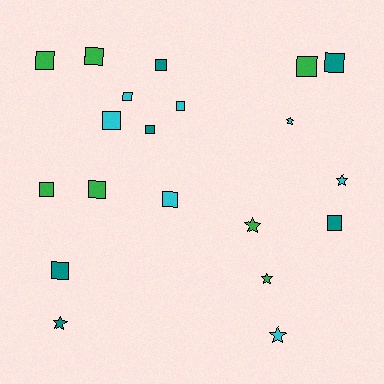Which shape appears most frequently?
Square, with 14 objects.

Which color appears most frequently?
Cyan, with 7 objects.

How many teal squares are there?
There are 5 teal squares.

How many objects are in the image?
There are 20 objects.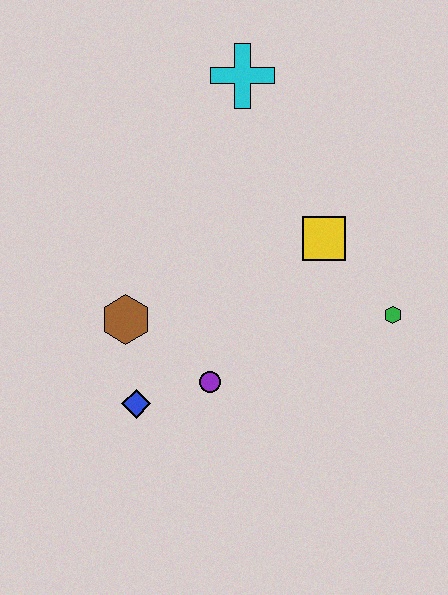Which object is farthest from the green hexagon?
The cyan cross is farthest from the green hexagon.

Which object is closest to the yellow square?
The green hexagon is closest to the yellow square.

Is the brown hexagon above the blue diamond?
Yes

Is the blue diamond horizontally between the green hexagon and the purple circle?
No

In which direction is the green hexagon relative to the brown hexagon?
The green hexagon is to the right of the brown hexagon.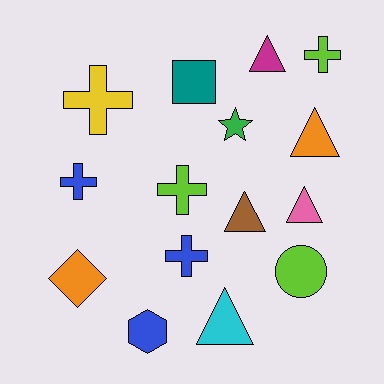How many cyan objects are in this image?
There is 1 cyan object.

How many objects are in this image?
There are 15 objects.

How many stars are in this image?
There is 1 star.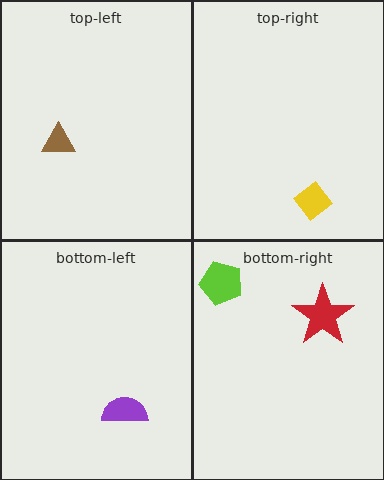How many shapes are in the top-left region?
1.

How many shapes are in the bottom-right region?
2.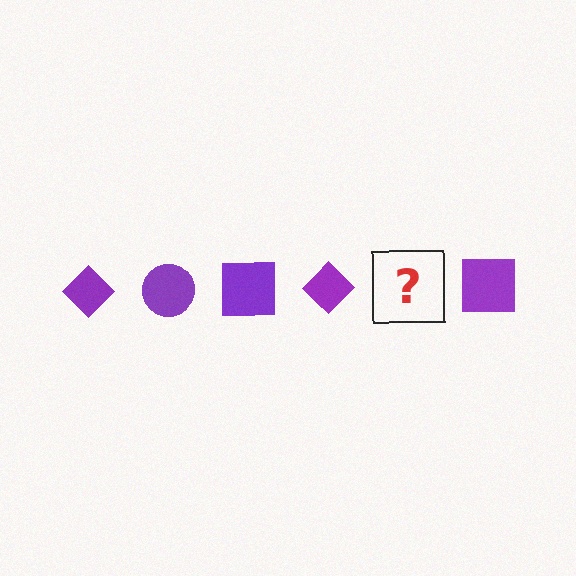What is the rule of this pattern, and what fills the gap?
The rule is that the pattern cycles through diamond, circle, square shapes in purple. The gap should be filled with a purple circle.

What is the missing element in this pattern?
The missing element is a purple circle.